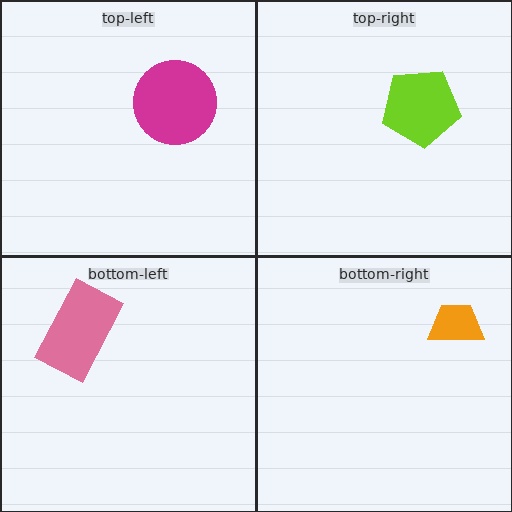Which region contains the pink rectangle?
The bottom-left region.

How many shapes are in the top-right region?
1.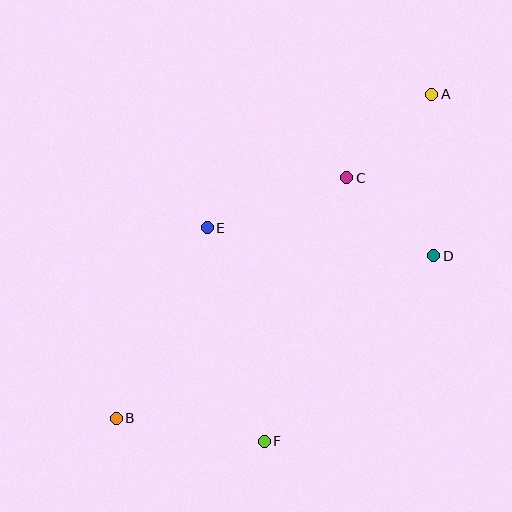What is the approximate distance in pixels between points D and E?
The distance between D and E is approximately 229 pixels.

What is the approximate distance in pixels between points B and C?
The distance between B and C is approximately 333 pixels.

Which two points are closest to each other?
Points C and D are closest to each other.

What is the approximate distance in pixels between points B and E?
The distance between B and E is approximately 211 pixels.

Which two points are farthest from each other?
Points A and B are farthest from each other.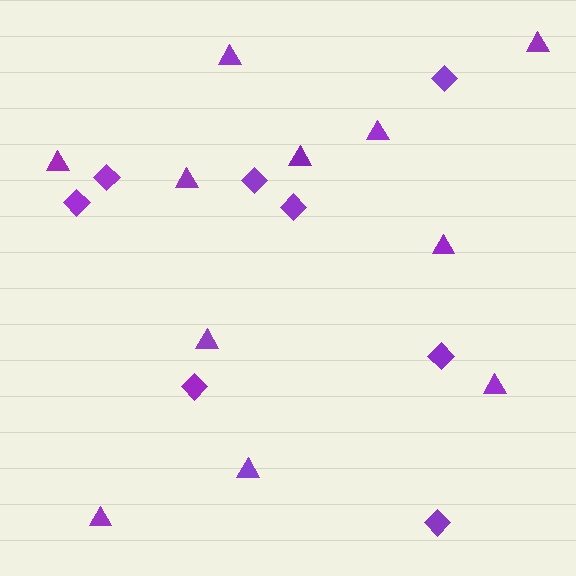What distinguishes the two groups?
There are 2 groups: one group of diamonds (8) and one group of triangles (11).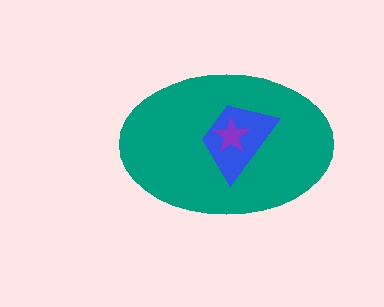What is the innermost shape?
The purple star.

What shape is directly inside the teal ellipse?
The blue trapezoid.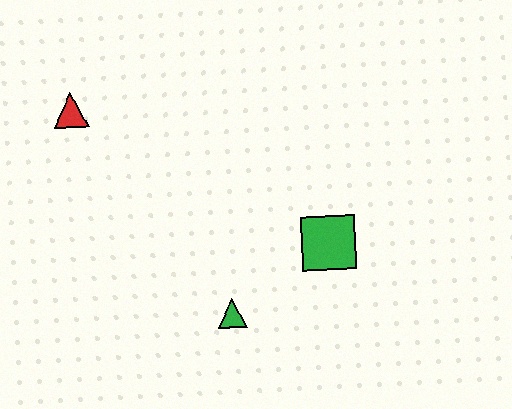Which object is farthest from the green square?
The red triangle is farthest from the green square.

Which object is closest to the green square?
The green triangle is closest to the green square.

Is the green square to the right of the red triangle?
Yes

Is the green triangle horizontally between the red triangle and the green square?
Yes